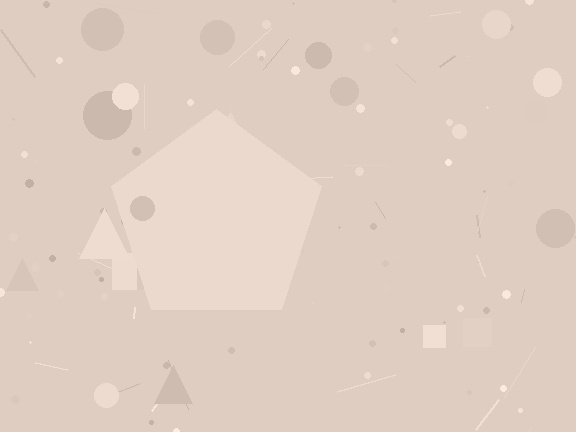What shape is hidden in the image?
A pentagon is hidden in the image.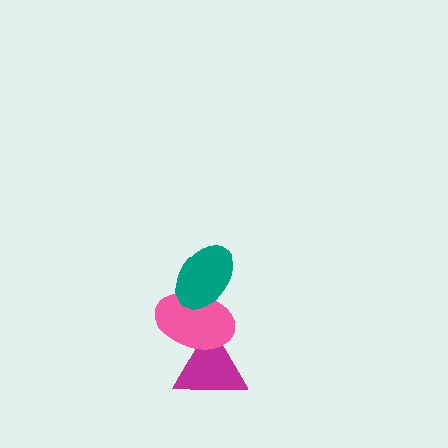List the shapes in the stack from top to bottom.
From top to bottom: the teal ellipse, the pink ellipse, the magenta triangle.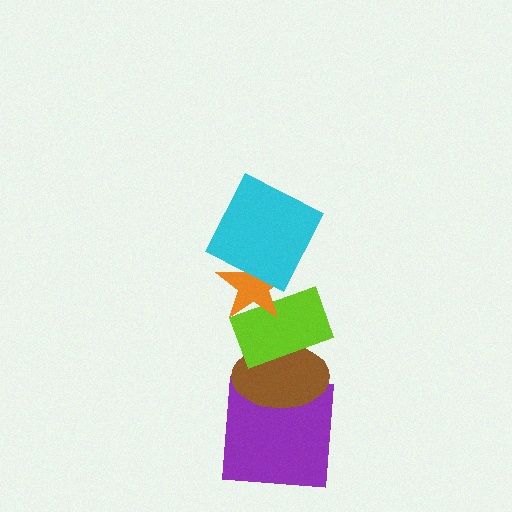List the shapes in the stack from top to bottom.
From top to bottom: the cyan square, the orange star, the lime rectangle, the brown ellipse, the purple square.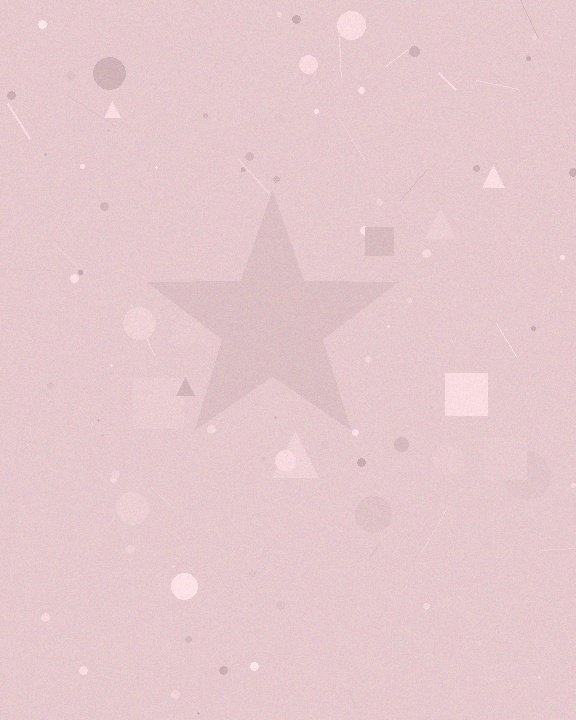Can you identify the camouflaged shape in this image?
The camouflaged shape is a star.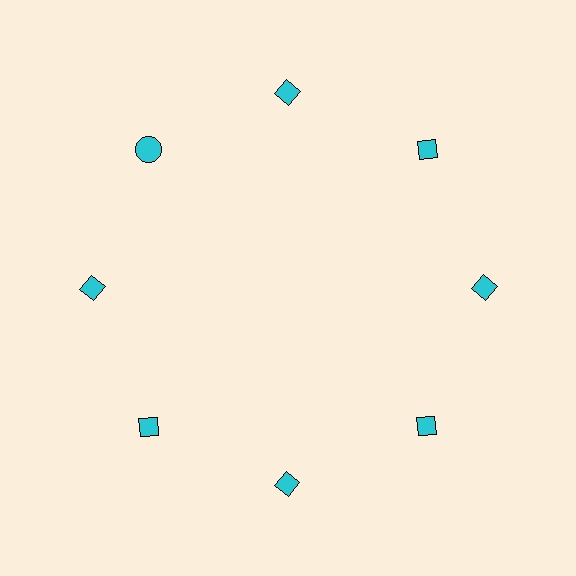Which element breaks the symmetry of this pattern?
The cyan circle at roughly the 10 o'clock position breaks the symmetry. All other shapes are cyan diamonds.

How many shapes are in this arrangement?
There are 8 shapes arranged in a ring pattern.